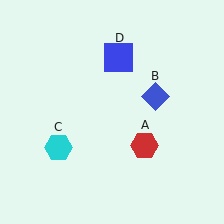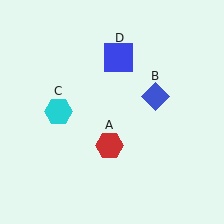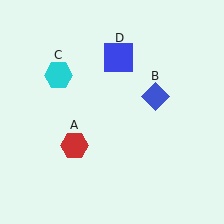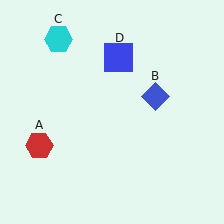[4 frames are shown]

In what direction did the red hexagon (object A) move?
The red hexagon (object A) moved left.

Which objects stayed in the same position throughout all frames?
Blue diamond (object B) and blue square (object D) remained stationary.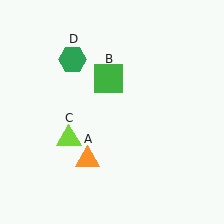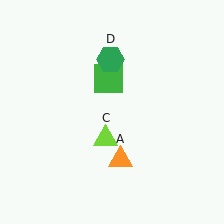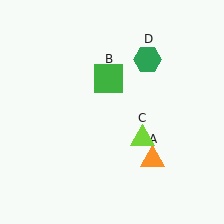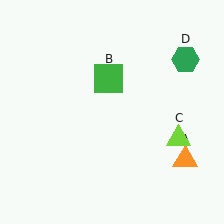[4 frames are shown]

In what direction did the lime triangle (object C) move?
The lime triangle (object C) moved right.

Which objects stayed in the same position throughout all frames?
Green square (object B) remained stationary.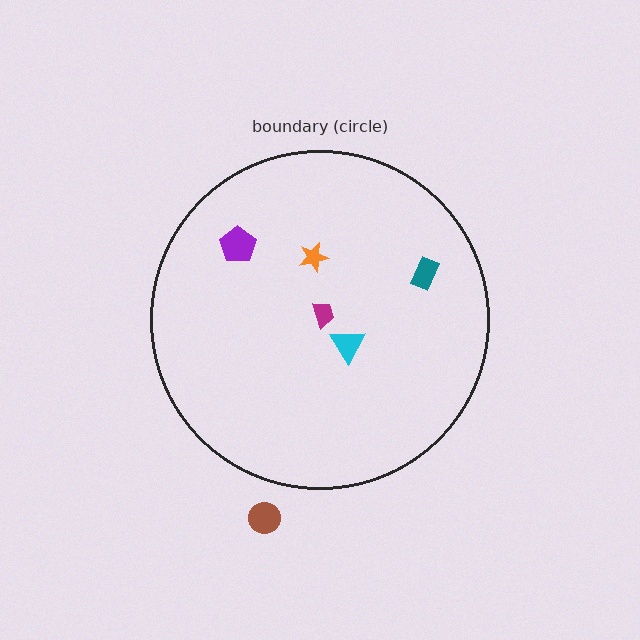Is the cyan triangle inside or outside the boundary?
Inside.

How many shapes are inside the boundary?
5 inside, 1 outside.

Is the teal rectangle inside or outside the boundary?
Inside.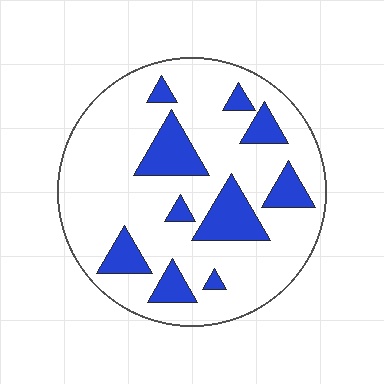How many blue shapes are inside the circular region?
10.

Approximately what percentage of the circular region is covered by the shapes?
Approximately 20%.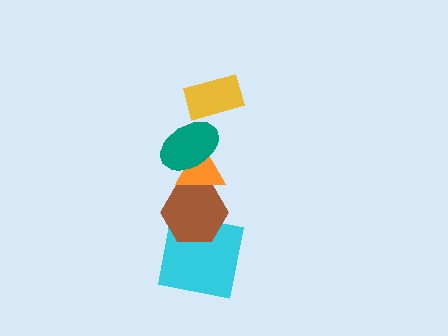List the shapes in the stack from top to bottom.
From top to bottom: the yellow rectangle, the teal ellipse, the orange triangle, the brown hexagon, the cyan square.